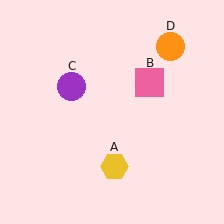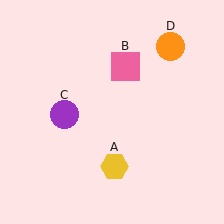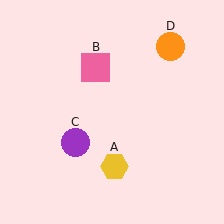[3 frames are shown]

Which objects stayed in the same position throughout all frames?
Yellow hexagon (object A) and orange circle (object D) remained stationary.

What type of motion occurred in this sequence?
The pink square (object B), purple circle (object C) rotated counterclockwise around the center of the scene.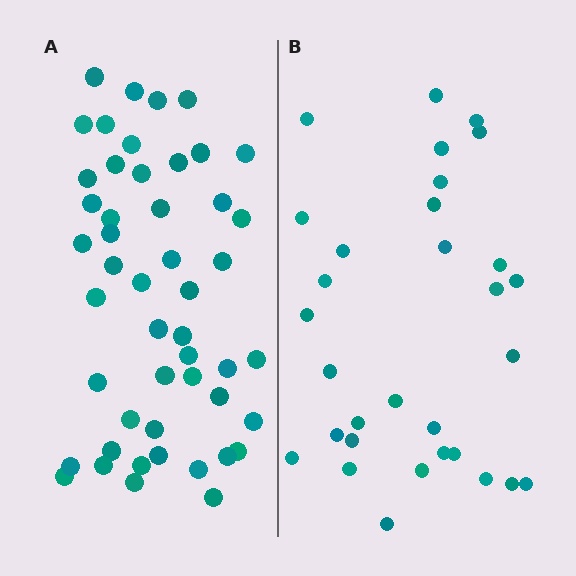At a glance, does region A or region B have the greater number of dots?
Region A (the left region) has more dots.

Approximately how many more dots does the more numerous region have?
Region A has approximately 20 more dots than region B.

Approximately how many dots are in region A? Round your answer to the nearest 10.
About 50 dots. (The exact count is 49, which rounds to 50.)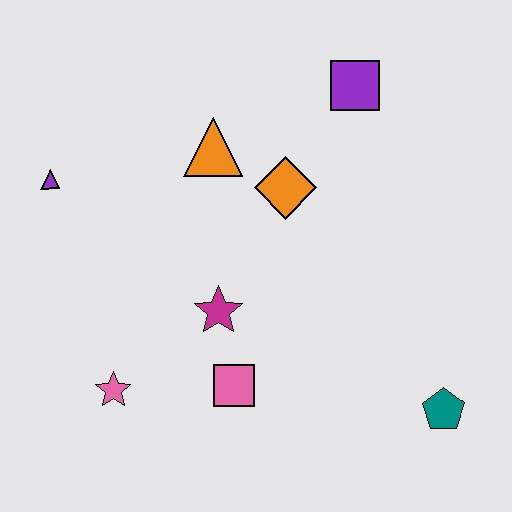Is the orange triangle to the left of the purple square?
Yes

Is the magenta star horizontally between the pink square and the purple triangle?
Yes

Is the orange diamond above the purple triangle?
No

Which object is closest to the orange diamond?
The orange triangle is closest to the orange diamond.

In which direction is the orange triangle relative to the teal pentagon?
The orange triangle is above the teal pentagon.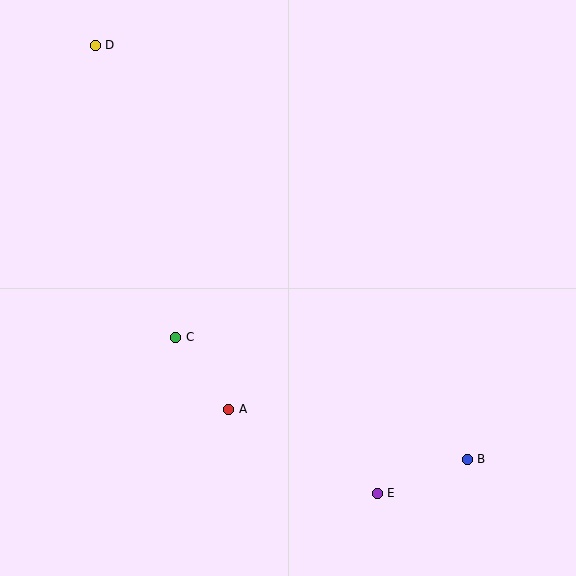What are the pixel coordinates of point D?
Point D is at (95, 45).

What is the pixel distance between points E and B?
The distance between E and B is 96 pixels.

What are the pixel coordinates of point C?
Point C is at (176, 337).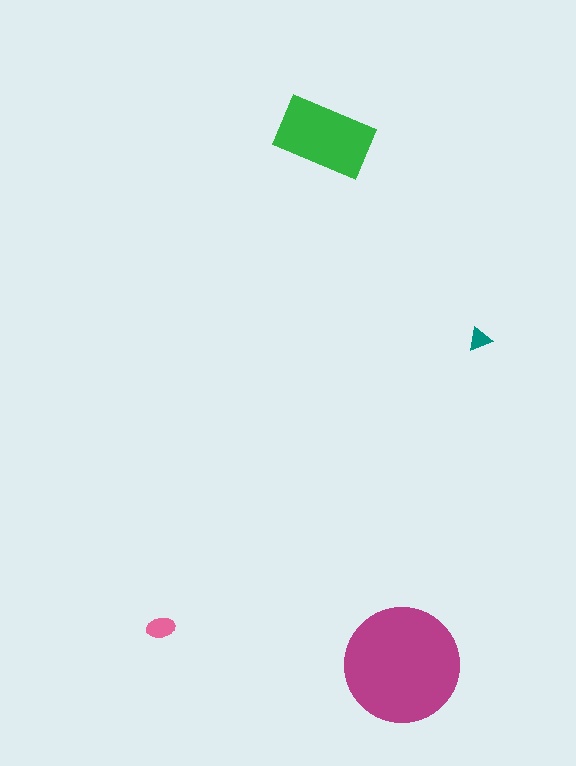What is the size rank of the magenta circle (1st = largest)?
1st.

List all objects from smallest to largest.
The teal triangle, the pink ellipse, the green rectangle, the magenta circle.